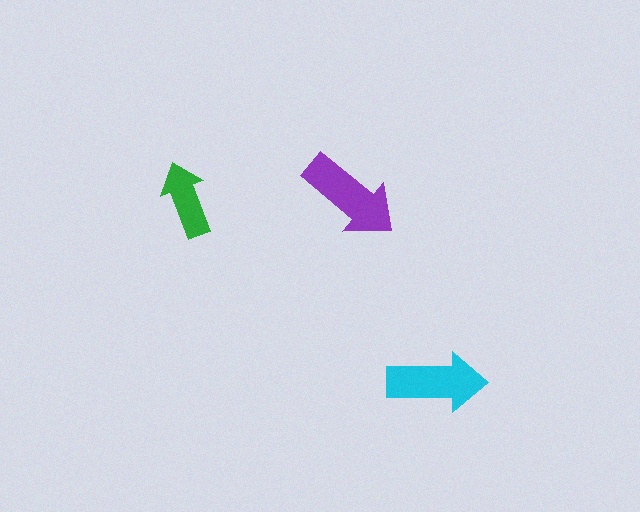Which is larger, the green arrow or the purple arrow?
The purple one.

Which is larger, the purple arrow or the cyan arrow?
The purple one.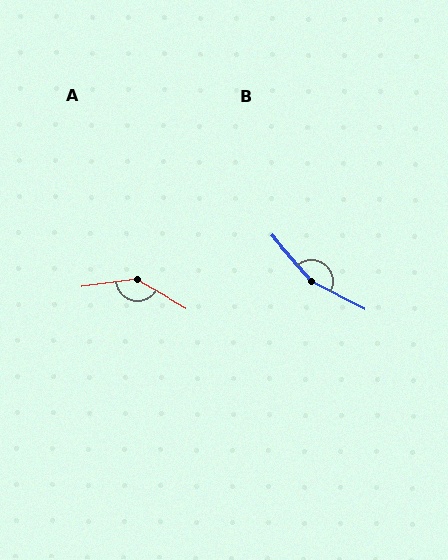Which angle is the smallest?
A, at approximately 142 degrees.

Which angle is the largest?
B, at approximately 158 degrees.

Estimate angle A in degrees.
Approximately 142 degrees.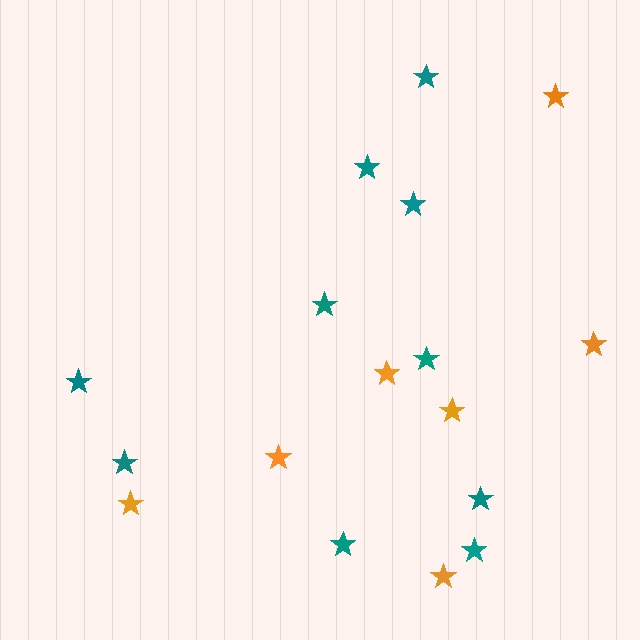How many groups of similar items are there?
There are 2 groups: one group of teal stars (10) and one group of orange stars (7).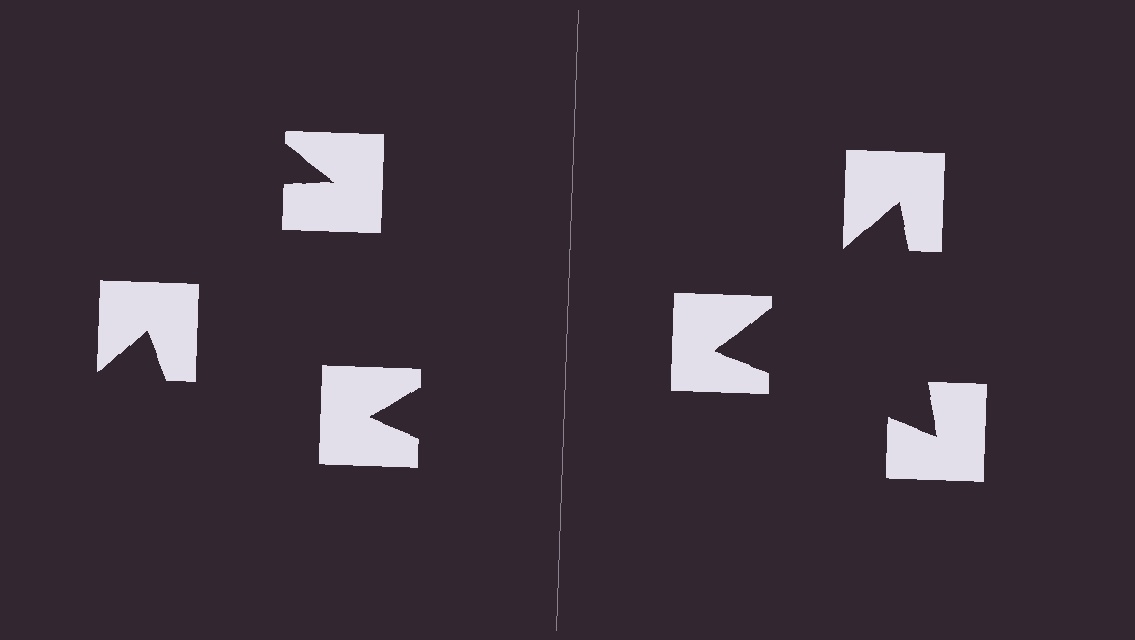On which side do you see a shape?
An illusory triangle appears on the right side. On the left side the wedge cuts are rotated, so no coherent shape forms.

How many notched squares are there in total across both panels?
6 — 3 on each side.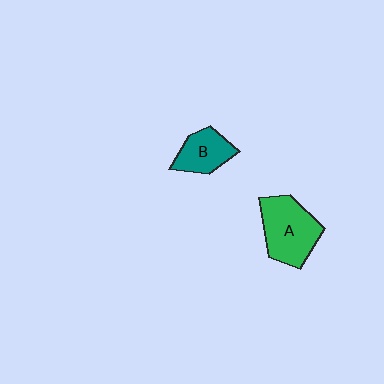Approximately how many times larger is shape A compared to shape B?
Approximately 1.6 times.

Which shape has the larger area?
Shape A (green).